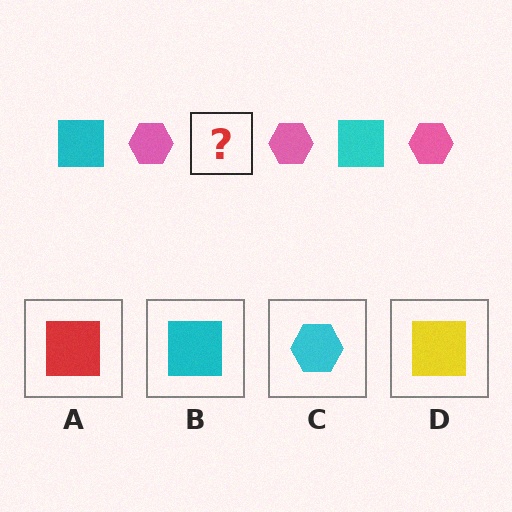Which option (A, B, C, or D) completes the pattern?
B.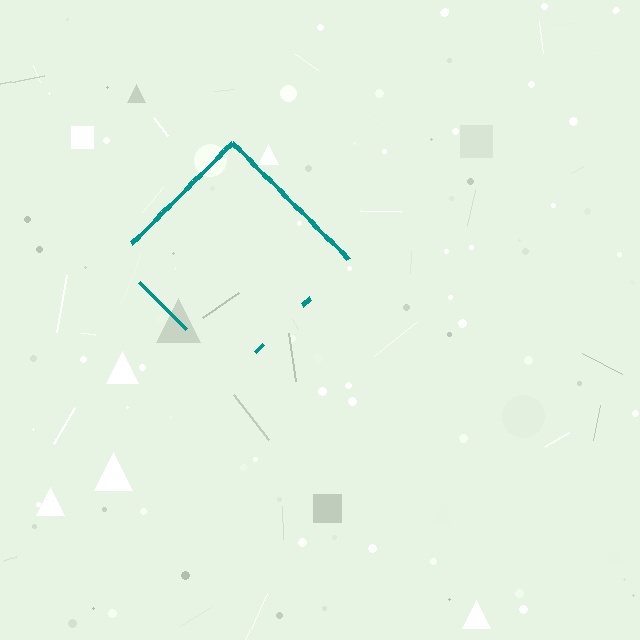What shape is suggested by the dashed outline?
The dashed outline suggests a diamond.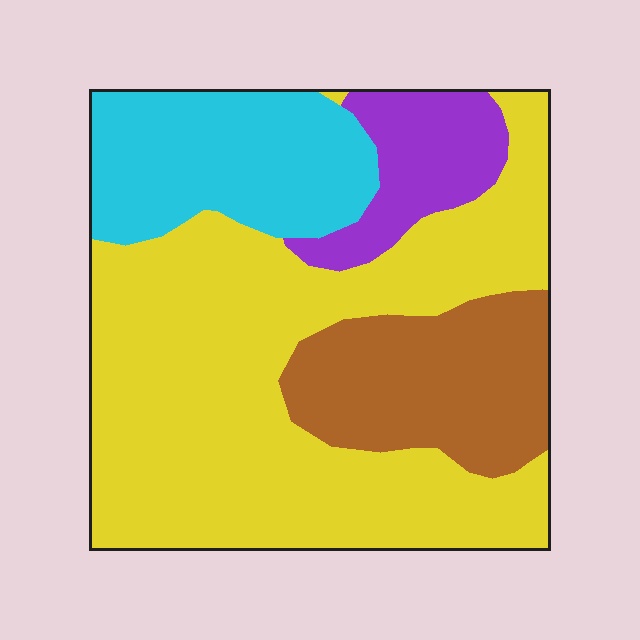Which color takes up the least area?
Purple, at roughly 10%.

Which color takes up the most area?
Yellow, at roughly 55%.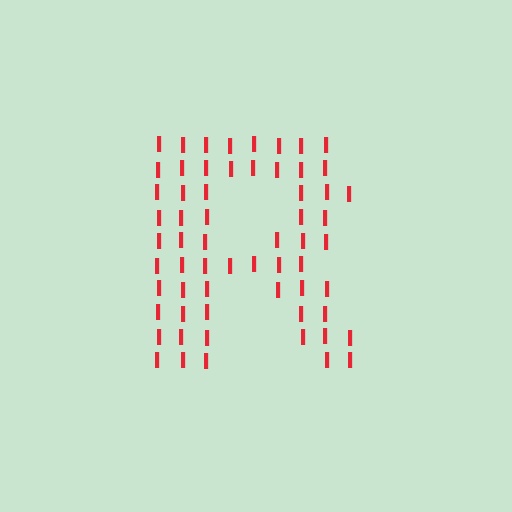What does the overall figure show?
The overall figure shows the letter R.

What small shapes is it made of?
It is made of small letter I's.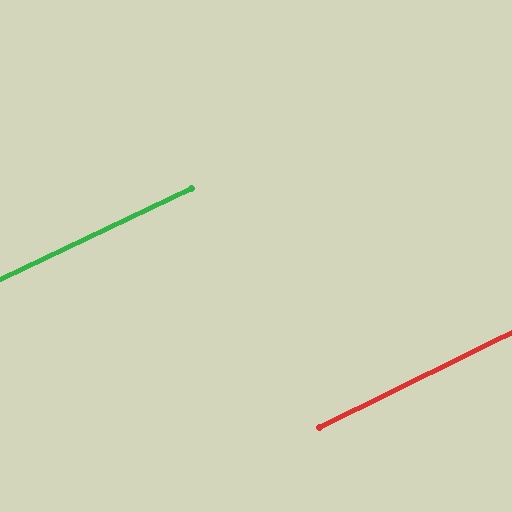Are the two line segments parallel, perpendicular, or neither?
Parallel — their directions differ by only 0.7°.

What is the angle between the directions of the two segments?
Approximately 1 degree.